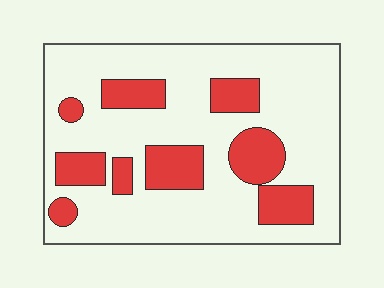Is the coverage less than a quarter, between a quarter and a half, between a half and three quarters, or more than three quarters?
Less than a quarter.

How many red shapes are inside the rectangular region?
9.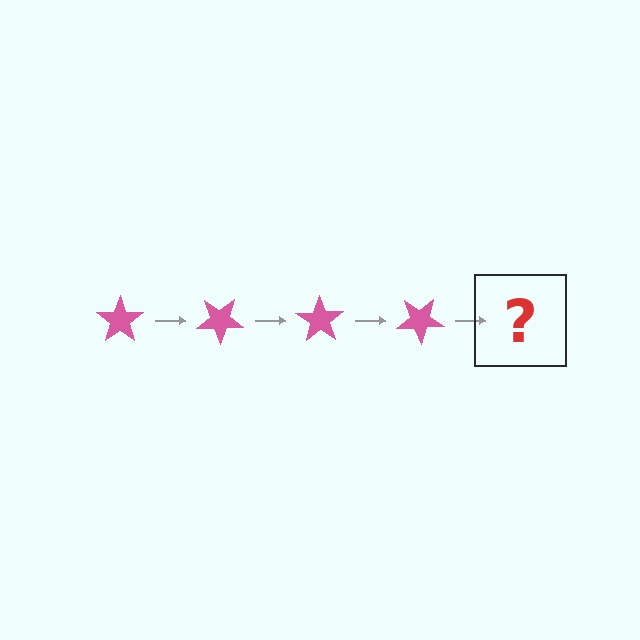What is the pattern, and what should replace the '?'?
The pattern is that the star rotates 35 degrees each step. The '?' should be a pink star rotated 140 degrees.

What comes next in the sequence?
The next element should be a pink star rotated 140 degrees.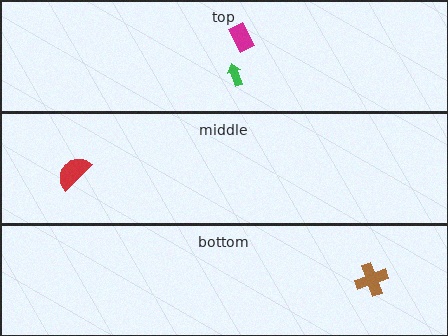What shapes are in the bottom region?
The brown cross.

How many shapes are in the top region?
2.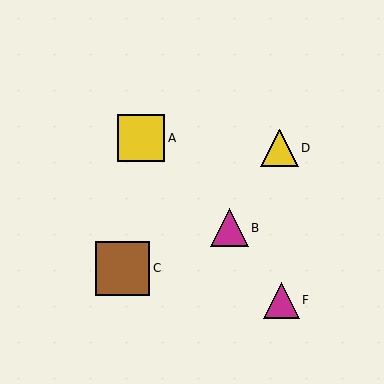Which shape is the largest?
The brown square (labeled C) is the largest.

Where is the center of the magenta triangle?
The center of the magenta triangle is at (281, 300).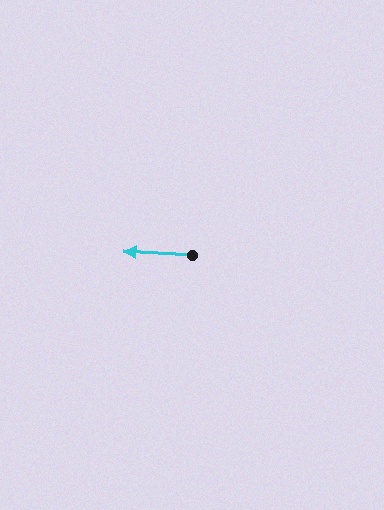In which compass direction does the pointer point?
West.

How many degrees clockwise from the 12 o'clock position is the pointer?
Approximately 273 degrees.